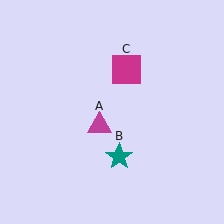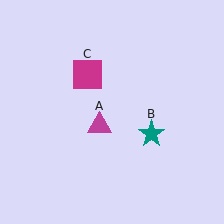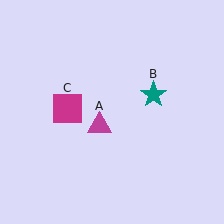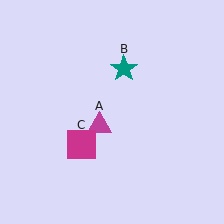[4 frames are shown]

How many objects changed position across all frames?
2 objects changed position: teal star (object B), magenta square (object C).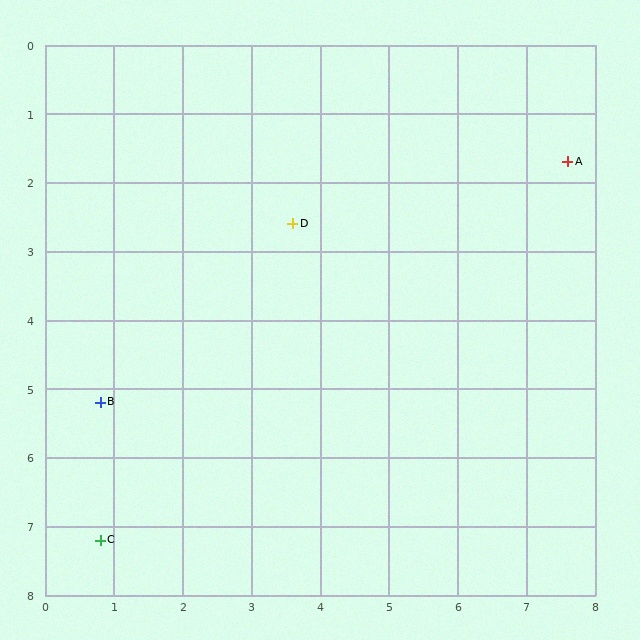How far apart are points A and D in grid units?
Points A and D are about 4.1 grid units apart.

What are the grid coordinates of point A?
Point A is at approximately (7.6, 1.7).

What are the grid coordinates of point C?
Point C is at approximately (0.8, 7.2).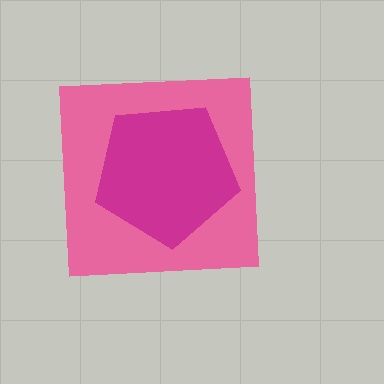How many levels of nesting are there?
2.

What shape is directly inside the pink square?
The magenta pentagon.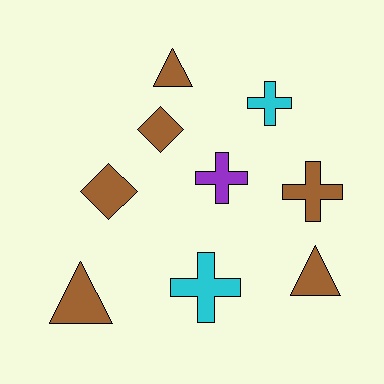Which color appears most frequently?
Brown, with 6 objects.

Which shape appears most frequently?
Cross, with 4 objects.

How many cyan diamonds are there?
There are no cyan diamonds.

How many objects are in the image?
There are 9 objects.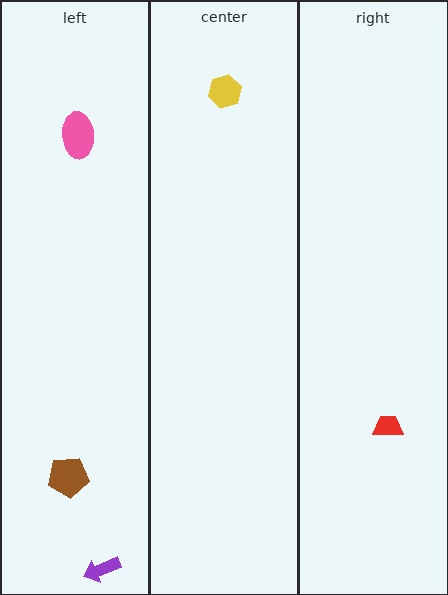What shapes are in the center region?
The yellow hexagon.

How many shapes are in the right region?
1.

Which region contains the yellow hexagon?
The center region.